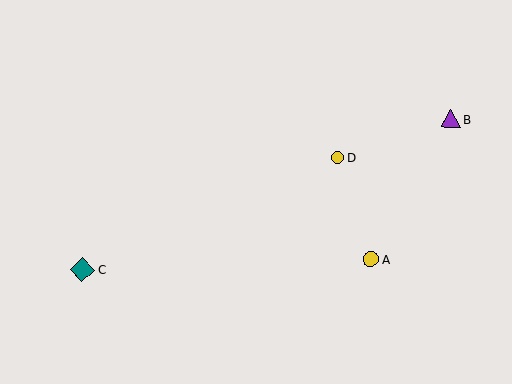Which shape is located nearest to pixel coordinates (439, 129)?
The purple triangle (labeled B) at (451, 118) is nearest to that location.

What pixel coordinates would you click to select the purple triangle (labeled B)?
Click at (451, 118) to select the purple triangle B.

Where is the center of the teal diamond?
The center of the teal diamond is at (83, 270).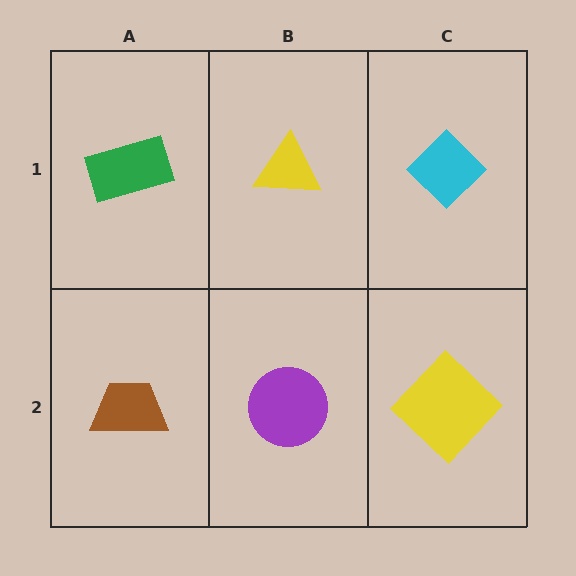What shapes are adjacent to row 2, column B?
A yellow triangle (row 1, column B), a brown trapezoid (row 2, column A), a yellow diamond (row 2, column C).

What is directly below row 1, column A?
A brown trapezoid.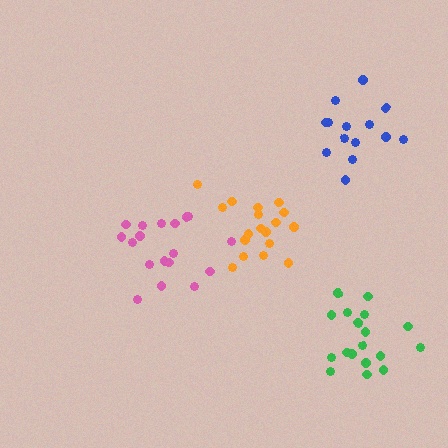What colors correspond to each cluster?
The clusters are colored: pink, blue, green, orange.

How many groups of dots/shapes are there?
There are 4 groups.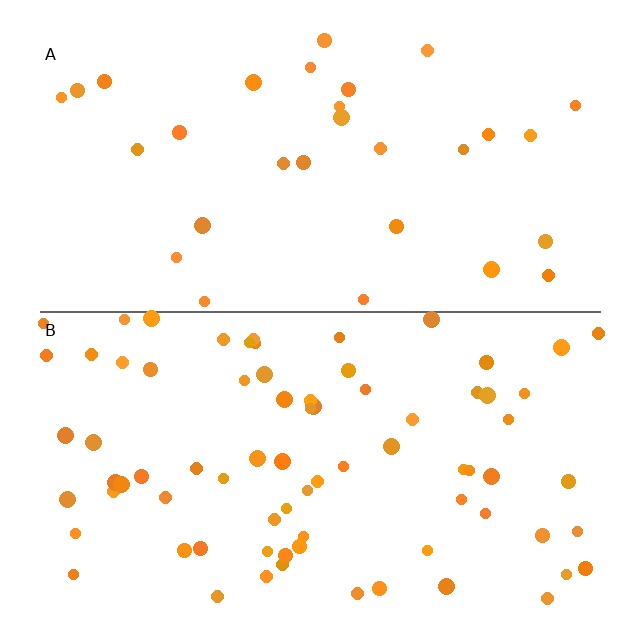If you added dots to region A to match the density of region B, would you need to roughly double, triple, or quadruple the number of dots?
Approximately triple.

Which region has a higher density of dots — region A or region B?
B (the bottom).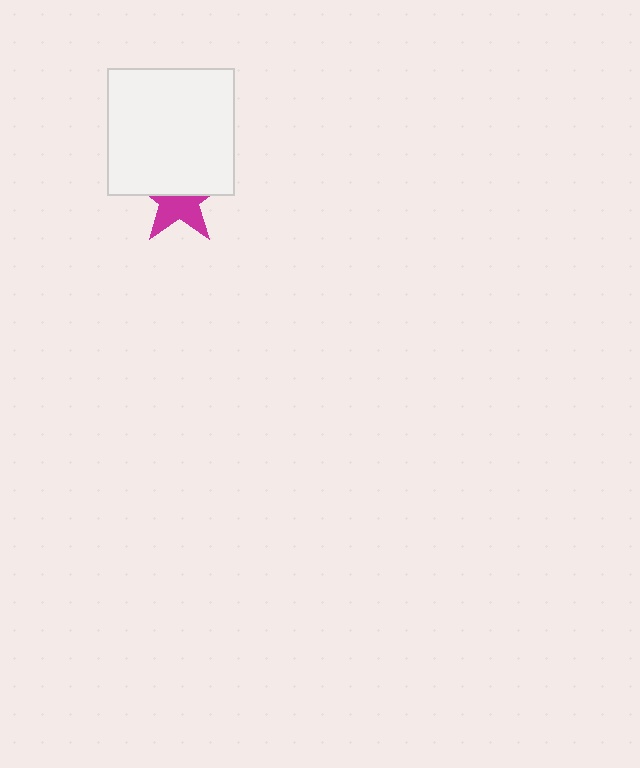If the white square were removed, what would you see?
You would see the complete magenta star.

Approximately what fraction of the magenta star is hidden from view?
Roughly 49% of the magenta star is hidden behind the white square.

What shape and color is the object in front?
The object in front is a white square.